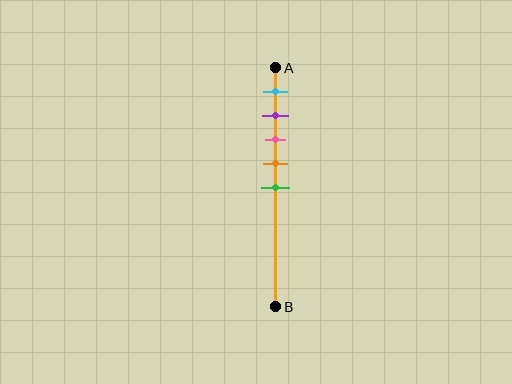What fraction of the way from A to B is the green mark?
The green mark is approximately 50% (0.5) of the way from A to B.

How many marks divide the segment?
There are 5 marks dividing the segment.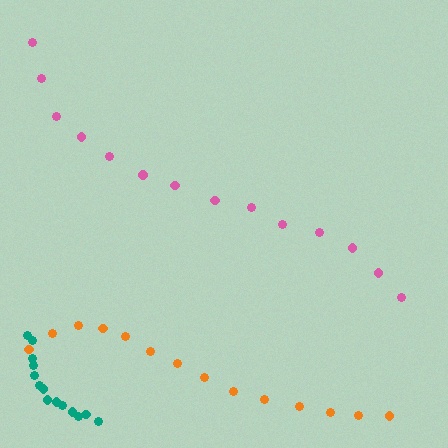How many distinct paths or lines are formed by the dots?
There are 3 distinct paths.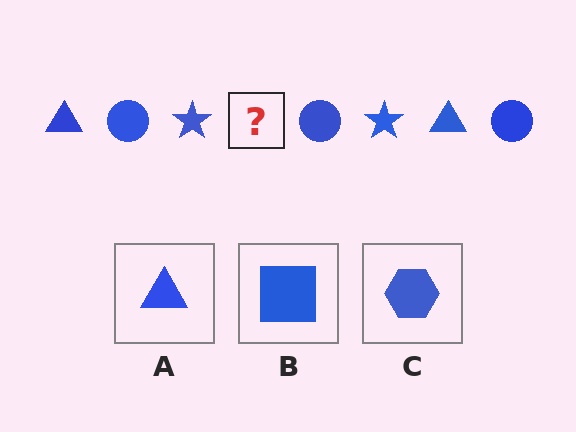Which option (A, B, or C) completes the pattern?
A.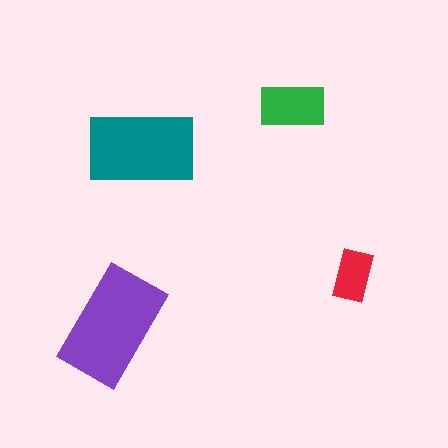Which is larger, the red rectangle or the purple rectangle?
The purple one.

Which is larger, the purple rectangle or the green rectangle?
The purple one.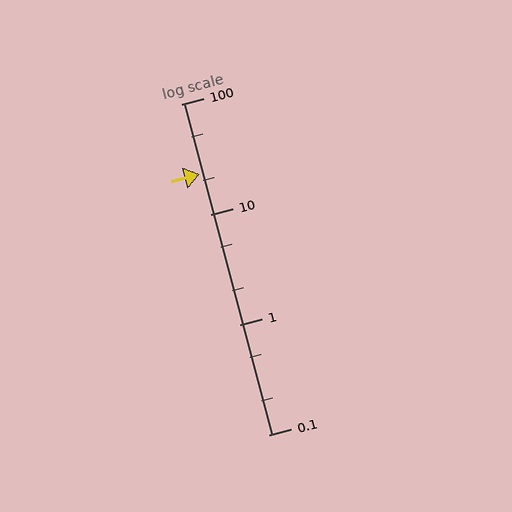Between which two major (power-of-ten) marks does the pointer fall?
The pointer is between 10 and 100.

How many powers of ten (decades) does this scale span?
The scale spans 3 decades, from 0.1 to 100.